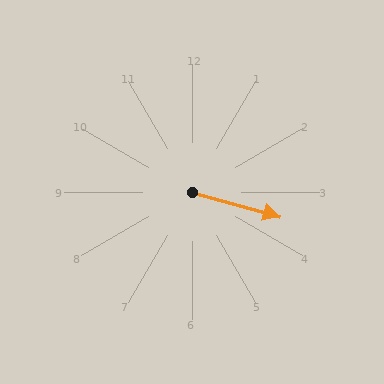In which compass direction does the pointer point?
East.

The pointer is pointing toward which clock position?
Roughly 4 o'clock.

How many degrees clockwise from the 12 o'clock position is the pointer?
Approximately 105 degrees.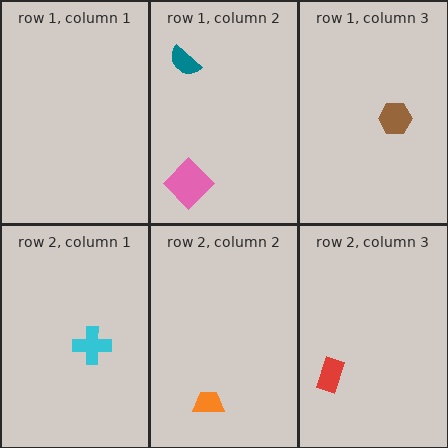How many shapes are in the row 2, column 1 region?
1.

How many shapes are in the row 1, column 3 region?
1.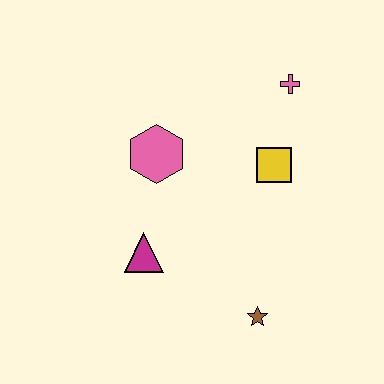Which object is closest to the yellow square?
The pink cross is closest to the yellow square.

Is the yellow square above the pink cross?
No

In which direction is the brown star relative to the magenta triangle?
The brown star is to the right of the magenta triangle.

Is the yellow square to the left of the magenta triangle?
No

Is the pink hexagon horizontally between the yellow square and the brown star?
No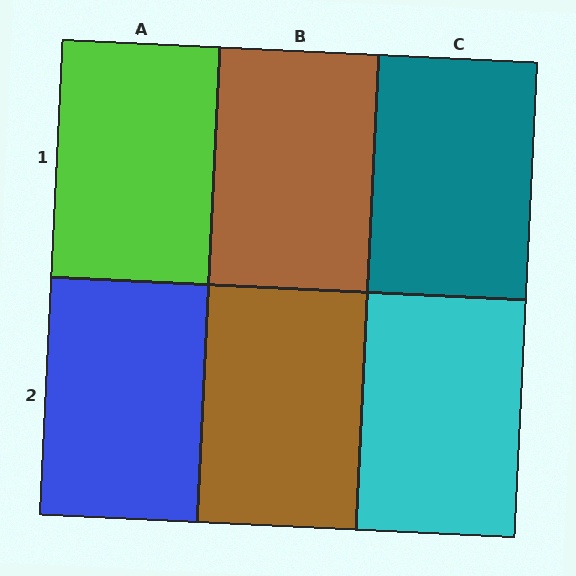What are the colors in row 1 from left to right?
Lime, brown, teal.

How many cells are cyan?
1 cell is cyan.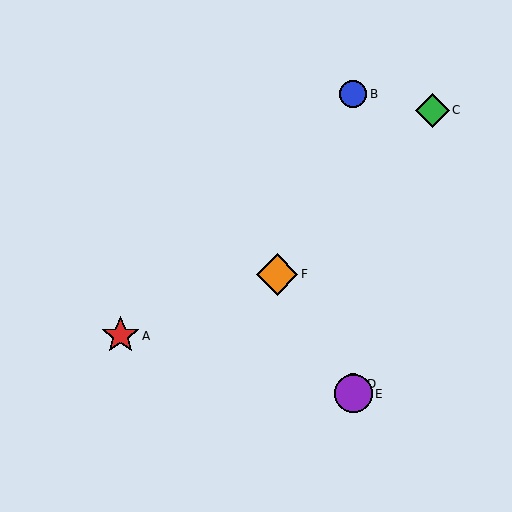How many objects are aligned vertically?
3 objects (B, D, E) are aligned vertically.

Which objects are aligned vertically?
Objects B, D, E are aligned vertically.